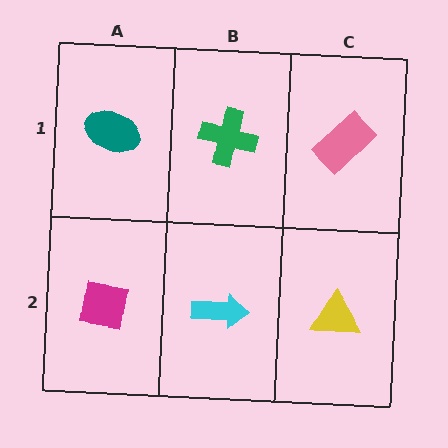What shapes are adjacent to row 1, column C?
A yellow triangle (row 2, column C), a green cross (row 1, column B).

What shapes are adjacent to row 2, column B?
A green cross (row 1, column B), a magenta square (row 2, column A), a yellow triangle (row 2, column C).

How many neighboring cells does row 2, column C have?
2.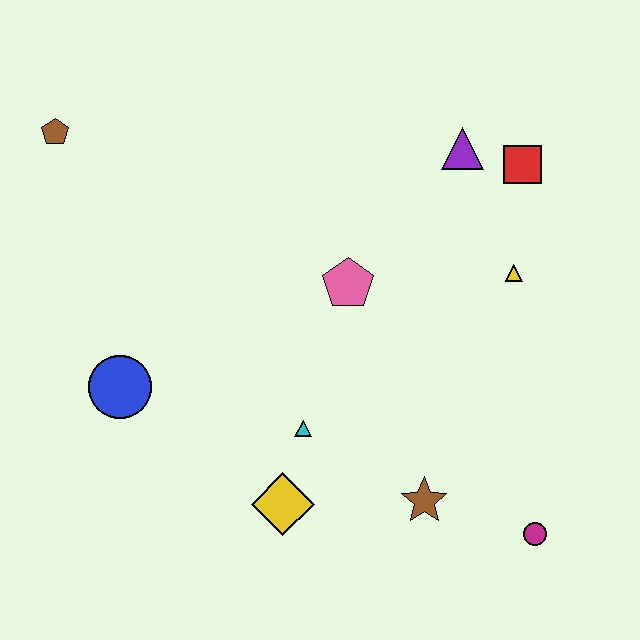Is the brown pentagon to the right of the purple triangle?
No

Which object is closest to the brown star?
The magenta circle is closest to the brown star.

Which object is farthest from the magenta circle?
The brown pentagon is farthest from the magenta circle.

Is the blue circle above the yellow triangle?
No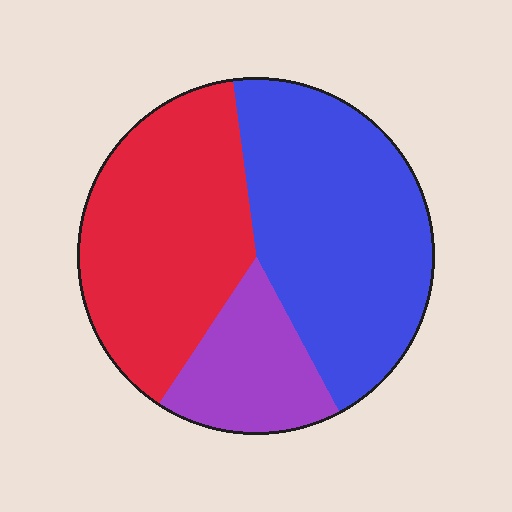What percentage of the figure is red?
Red covers about 40% of the figure.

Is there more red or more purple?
Red.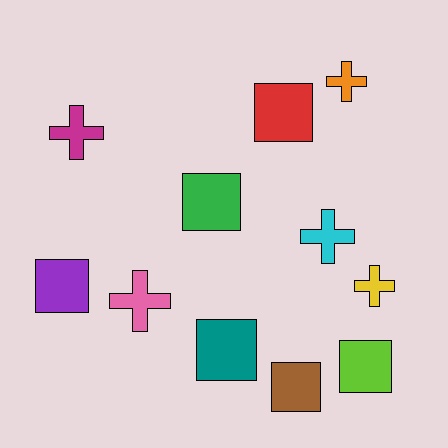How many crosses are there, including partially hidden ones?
There are 5 crosses.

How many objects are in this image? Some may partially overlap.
There are 11 objects.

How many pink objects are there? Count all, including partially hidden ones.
There is 1 pink object.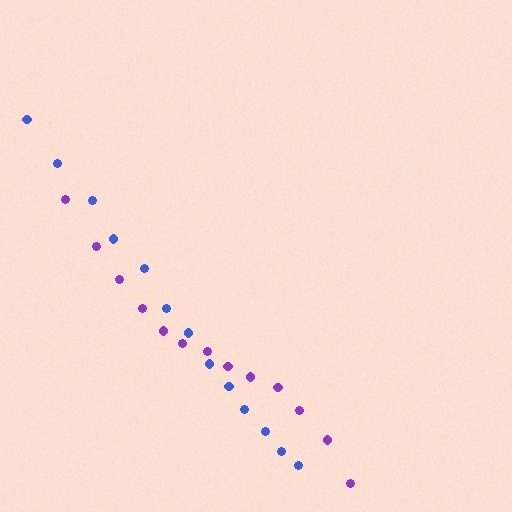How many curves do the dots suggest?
There are 2 distinct paths.